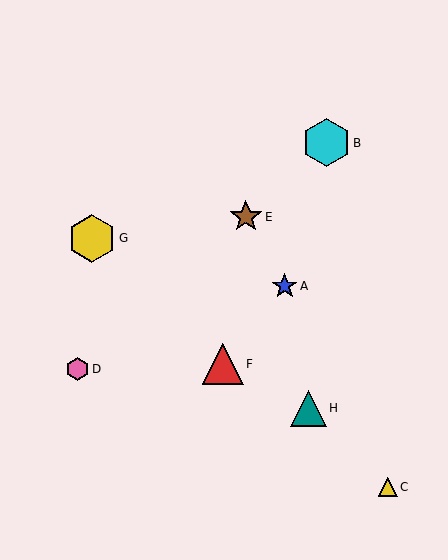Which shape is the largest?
The yellow hexagon (labeled G) is the largest.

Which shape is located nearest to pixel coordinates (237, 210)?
The brown star (labeled E) at (246, 217) is nearest to that location.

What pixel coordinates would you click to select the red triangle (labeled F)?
Click at (223, 364) to select the red triangle F.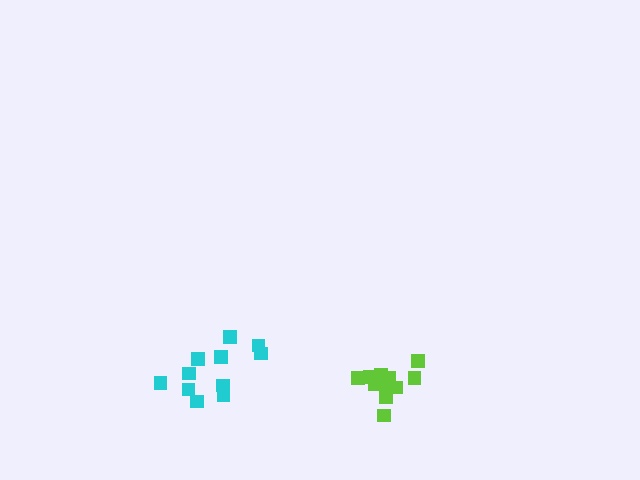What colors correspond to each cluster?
The clusters are colored: cyan, lime.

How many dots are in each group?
Group 1: 12 dots, Group 2: 11 dots (23 total).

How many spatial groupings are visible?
There are 2 spatial groupings.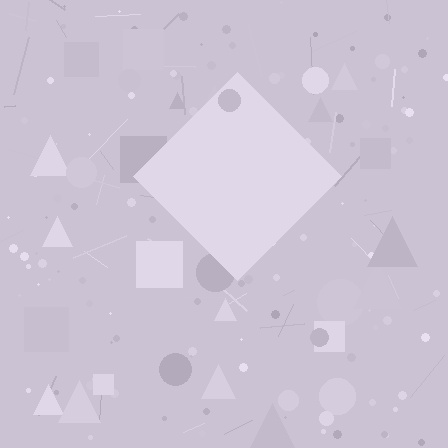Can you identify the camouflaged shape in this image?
The camouflaged shape is a diamond.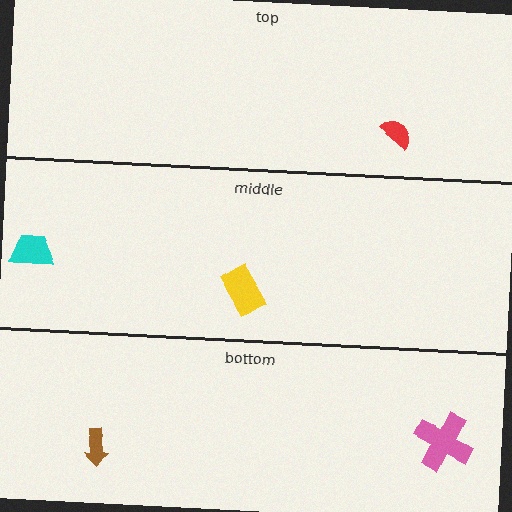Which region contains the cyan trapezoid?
The middle region.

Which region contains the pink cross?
The bottom region.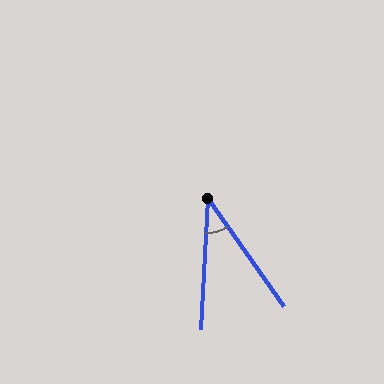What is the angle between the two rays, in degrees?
Approximately 38 degrees.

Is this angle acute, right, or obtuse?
It is acute.